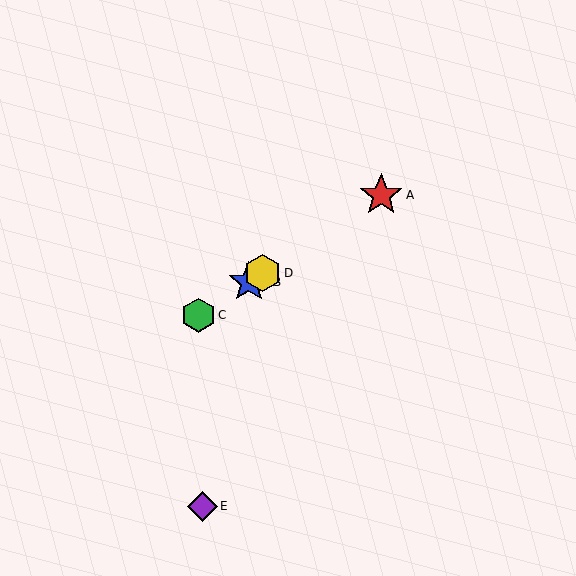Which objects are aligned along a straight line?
Objects A, B, C, D are aligned along a straight line.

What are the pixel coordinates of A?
Object A is at (381, 195).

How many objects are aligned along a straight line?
4 objects (A, B, C, D) are aligned along a straight line.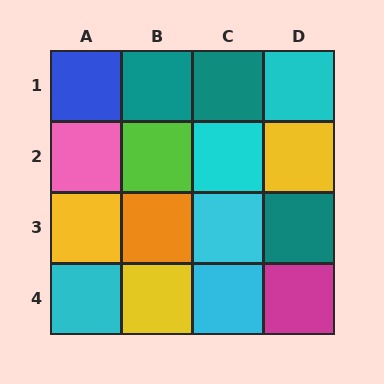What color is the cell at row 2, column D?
Yellow.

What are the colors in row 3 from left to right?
Yellow, orange, cyan, teal.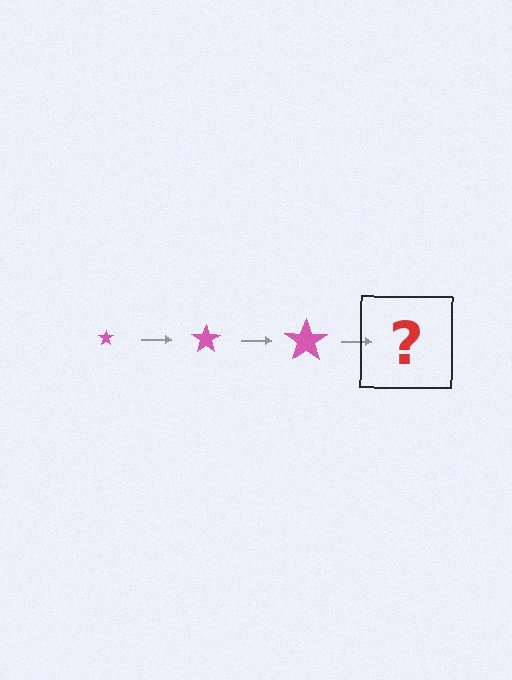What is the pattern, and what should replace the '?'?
The pattern is that the star gets progressively larger each step. The '?' should be a pink star, larger than the previous one.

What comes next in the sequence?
The next element should be a pink star, larger than the previous one.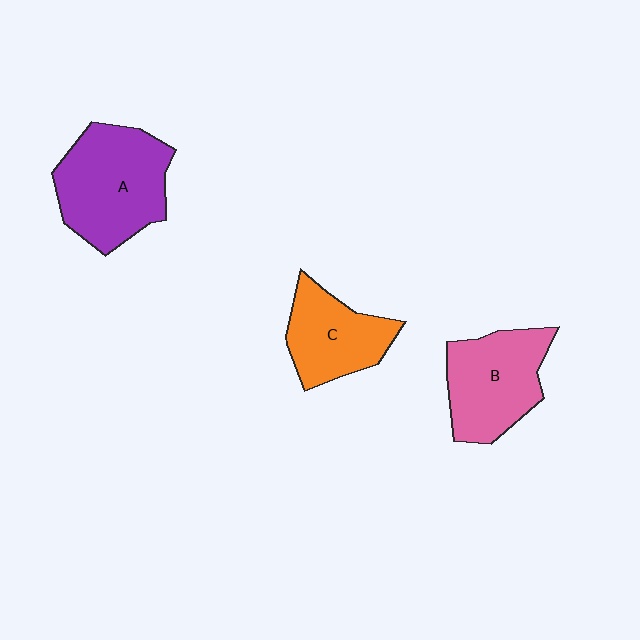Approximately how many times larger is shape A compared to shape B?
Approximately 1.2 times.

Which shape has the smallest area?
Shape C (orange).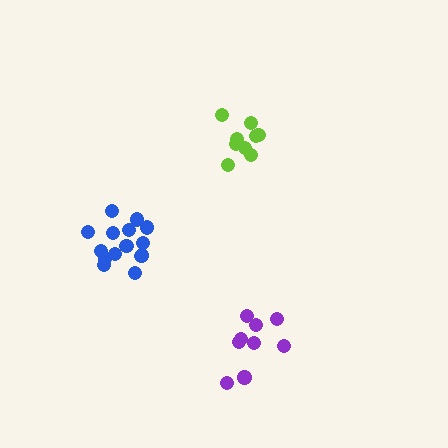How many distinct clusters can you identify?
There are 3 distinct clusters.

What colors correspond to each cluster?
The clusters are colored: lime, purple, blue.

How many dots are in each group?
Group 1: 9 dots, Group 2: 9 dots, Group 3: 15 dots (33 total).